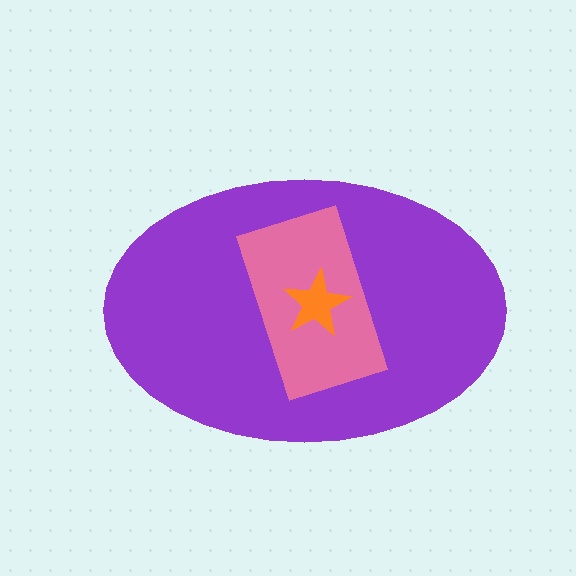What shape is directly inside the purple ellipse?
The pink rectangle.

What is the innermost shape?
The orange star.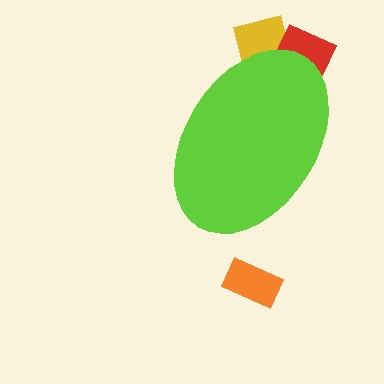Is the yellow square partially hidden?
Yes, the yellow square is partially hidden behind the lime ellipse.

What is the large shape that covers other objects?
A lime ellipse.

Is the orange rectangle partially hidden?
No, the orange rectangle is fully visible.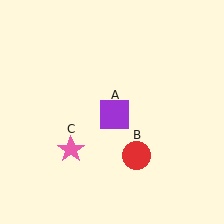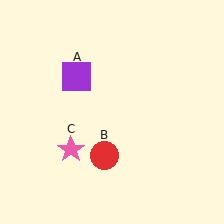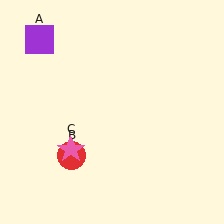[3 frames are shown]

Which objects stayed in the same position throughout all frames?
Pink star (object C) remained stationary.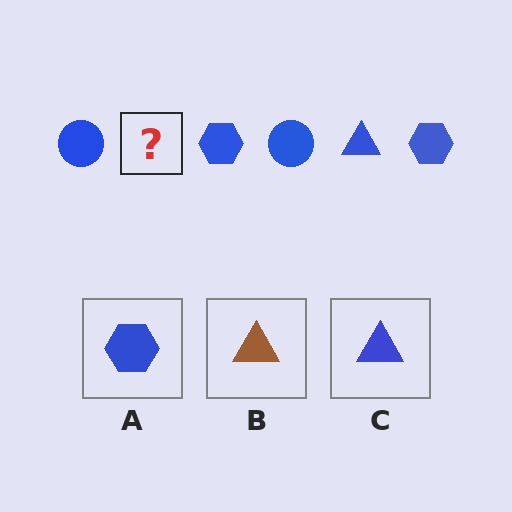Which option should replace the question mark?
Option C.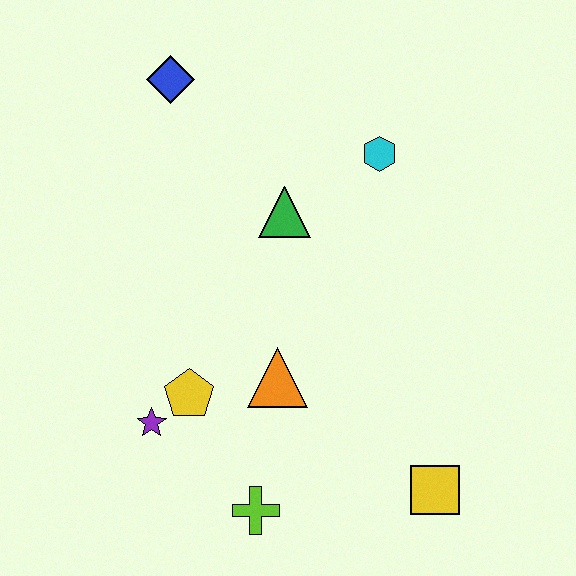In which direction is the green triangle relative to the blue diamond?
The green triangle is below the blue diamond.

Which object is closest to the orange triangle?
The yellow pentagon is closest to the orange triangle.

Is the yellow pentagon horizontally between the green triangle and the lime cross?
No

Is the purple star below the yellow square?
No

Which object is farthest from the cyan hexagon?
The lime cross is farthest from the cyan hexagon.